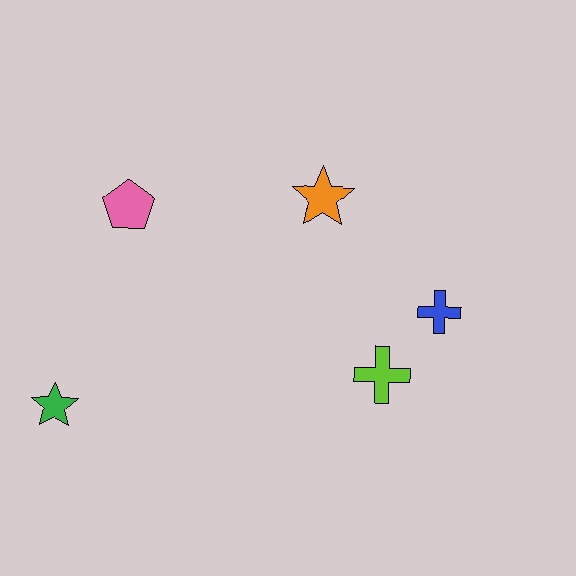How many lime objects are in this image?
There is 1 lime object.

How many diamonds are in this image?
There are no diamonds.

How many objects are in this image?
There are 5 objects.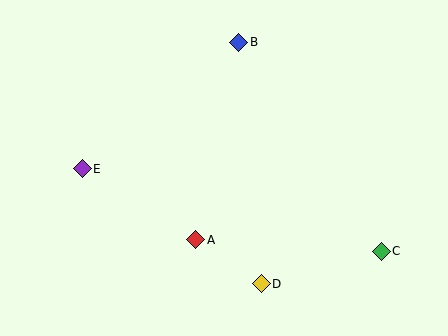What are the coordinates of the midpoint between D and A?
The midpoint between D and A is at (229, 262).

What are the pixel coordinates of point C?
Point C is at (381, 251).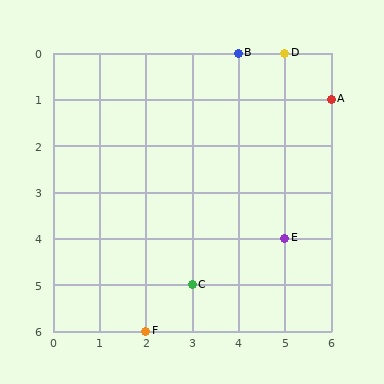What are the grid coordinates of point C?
Point C is at grid coordinates (3, 5).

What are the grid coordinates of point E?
Point E is at grid coordinates (5, 4).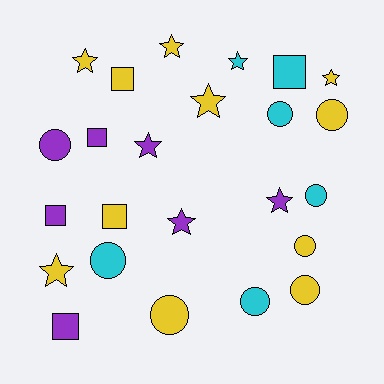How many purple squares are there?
There are 3 purple squares.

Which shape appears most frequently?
Circle, with 9 objects.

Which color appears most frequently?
Yellow, with 11 objects.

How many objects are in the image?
There are 24 objects.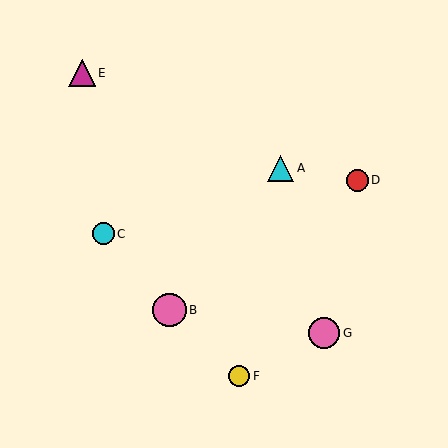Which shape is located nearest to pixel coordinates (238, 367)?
The yellow circle (labeled F) at (239, 376) is nearest to that location.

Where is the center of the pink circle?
The center of the pink circle is at (324, 333).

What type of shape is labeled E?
Shape E is a magenta triangle.